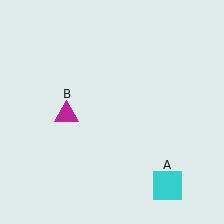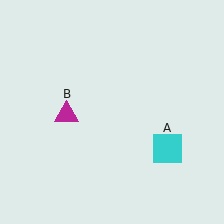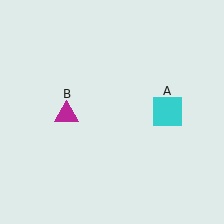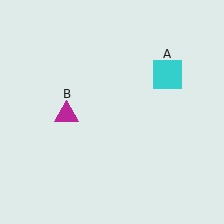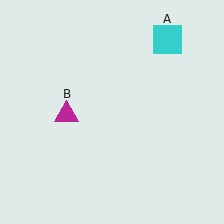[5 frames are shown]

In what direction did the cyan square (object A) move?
The cyan square (object A) moved up.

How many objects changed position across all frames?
1 object changed position: cyan square (object A).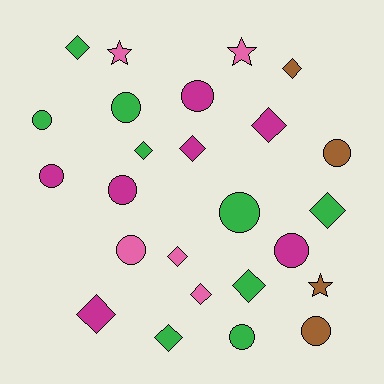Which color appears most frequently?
Green, with 9 objects.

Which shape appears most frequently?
Circle, with 11 objects.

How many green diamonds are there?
There are 5 green diamonds.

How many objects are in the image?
There are 25 objects.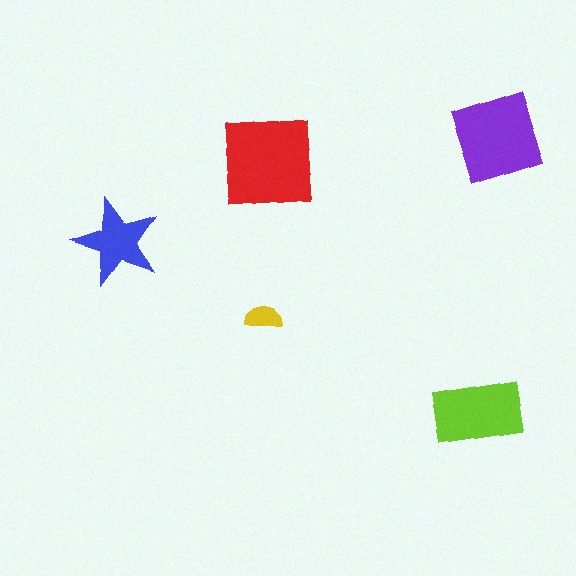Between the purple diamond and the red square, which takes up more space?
The red square.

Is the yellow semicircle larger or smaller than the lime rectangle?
Smaller.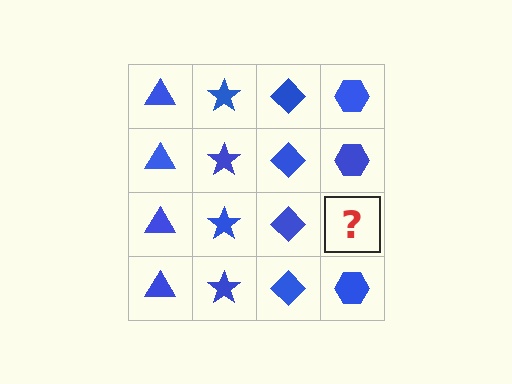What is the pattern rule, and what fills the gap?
The rule is that each column has a consistent shape. The gap should be filled with a blue hexagon.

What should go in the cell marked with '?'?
The missing cell should contain a blue hexagon.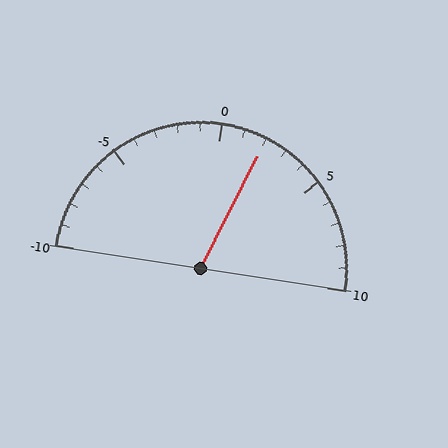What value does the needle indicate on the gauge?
The needle indicates approximately 2.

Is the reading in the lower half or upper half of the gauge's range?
The reading is in the upper half of the range (-10 to 10).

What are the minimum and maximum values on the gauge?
The gauge ranges from -10 to 10.